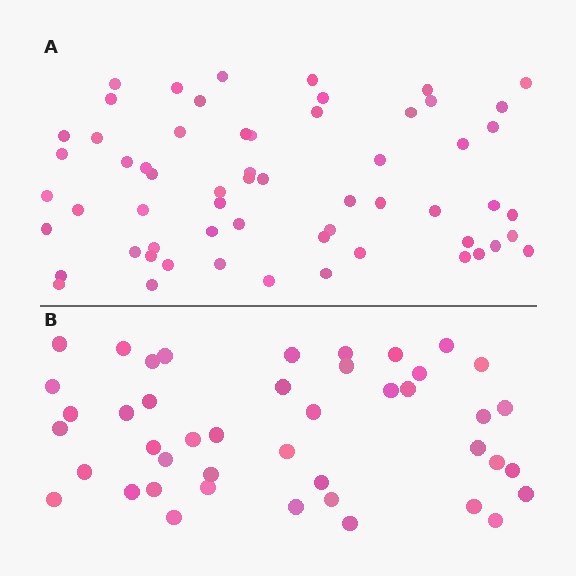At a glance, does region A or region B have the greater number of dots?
Region A (the top region) has more dots.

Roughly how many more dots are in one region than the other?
Region A has approximately 15 more dots than region B.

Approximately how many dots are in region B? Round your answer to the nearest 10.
About 40 dots. (The exact count is 44, which rounds to 40.)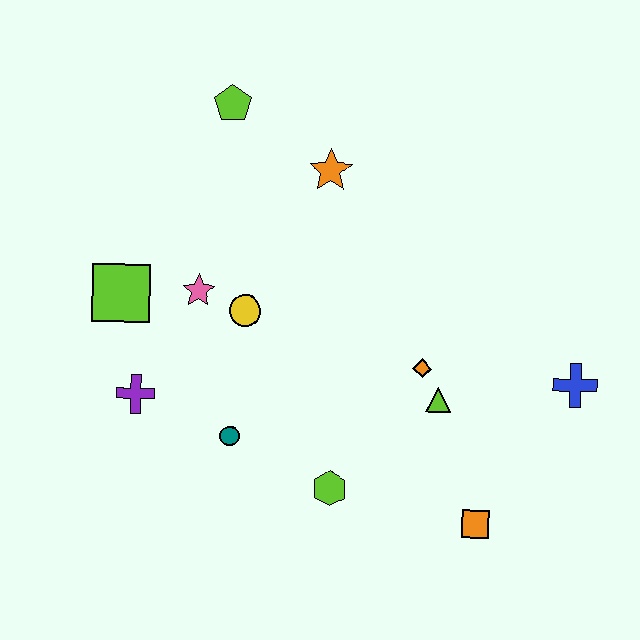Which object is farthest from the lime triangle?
The lime pentagon is farthest from the lime triangle.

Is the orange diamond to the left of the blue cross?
Yes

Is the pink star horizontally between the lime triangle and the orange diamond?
No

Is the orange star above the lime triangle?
Yes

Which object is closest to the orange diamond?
The lime triangle is closest to the orange diamond.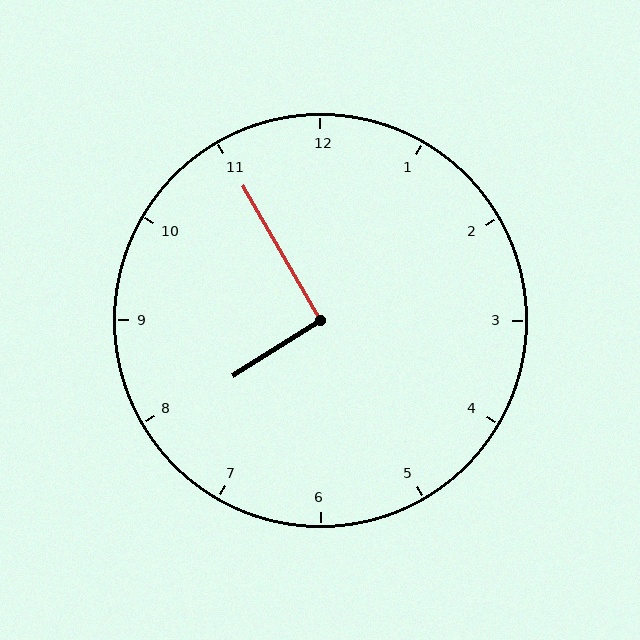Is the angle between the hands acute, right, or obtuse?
It is right.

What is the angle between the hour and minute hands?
Approximately 92 degrees.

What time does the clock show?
7:55.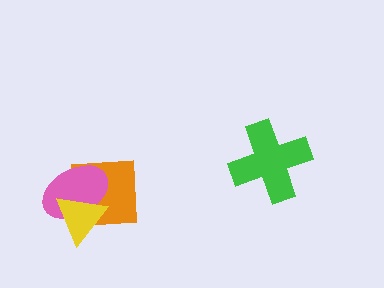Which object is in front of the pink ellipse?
The yellow triangle is in front of the pink ellipse.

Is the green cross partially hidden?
No, no other shape covers it.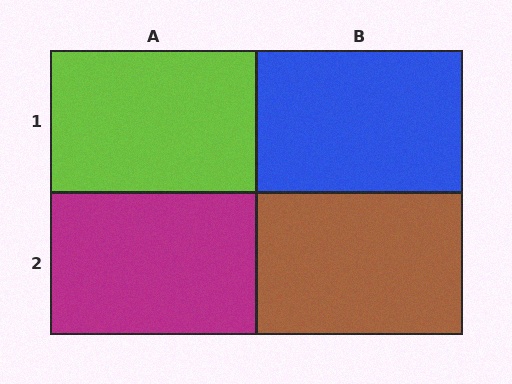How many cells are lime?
1 cell is lime.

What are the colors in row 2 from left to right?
Magenta, brown.